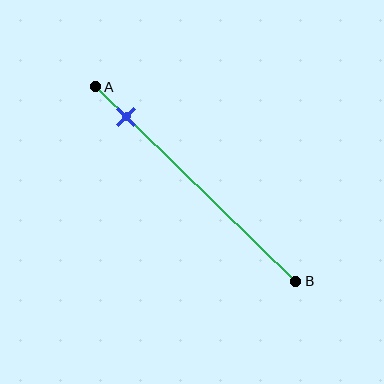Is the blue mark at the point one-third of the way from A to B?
No, the mark is at about 15% from A, not at the 33% one-third point.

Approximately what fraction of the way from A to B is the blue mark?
The blue mark is approximately 15% of the way from A to B.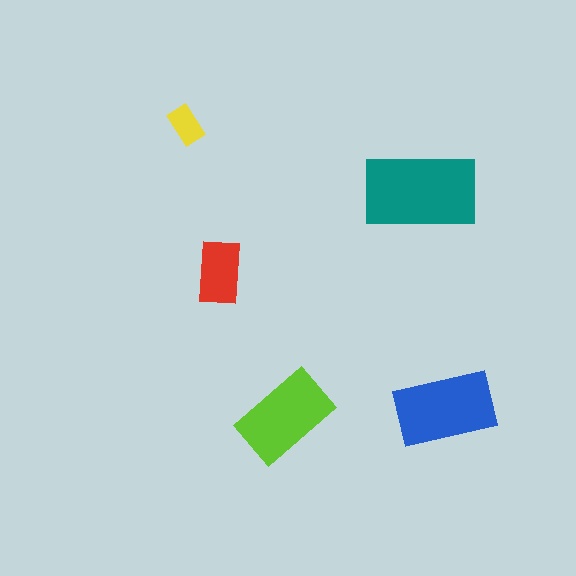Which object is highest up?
The yellow rectangle is topmost.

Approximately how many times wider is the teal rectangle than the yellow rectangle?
About 3 times wider.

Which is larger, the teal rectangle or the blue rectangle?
The teal one.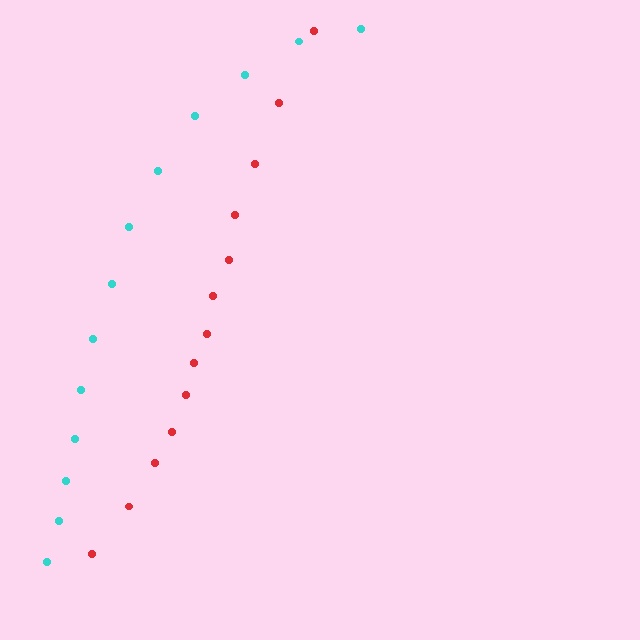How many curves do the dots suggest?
There are 2 distinct paths.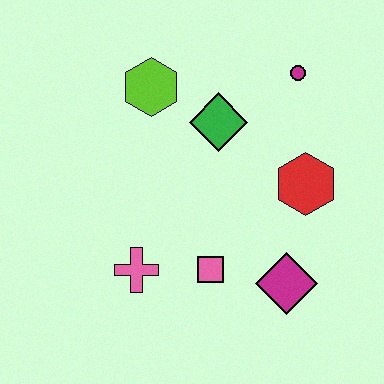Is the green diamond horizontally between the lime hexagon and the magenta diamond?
Yes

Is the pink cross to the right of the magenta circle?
No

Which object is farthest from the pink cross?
The magenta circle is farthest from the pink cross.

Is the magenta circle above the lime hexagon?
Yes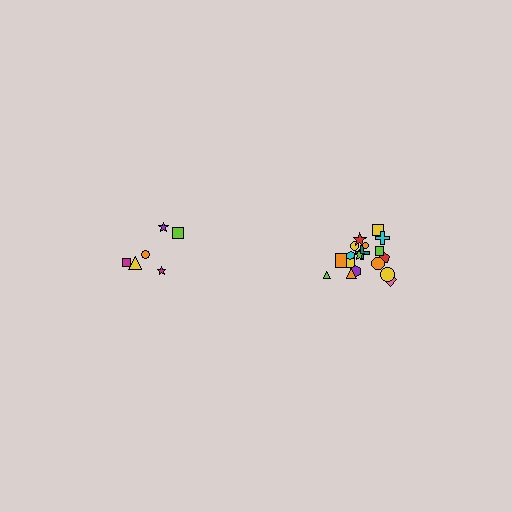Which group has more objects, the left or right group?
The right group.